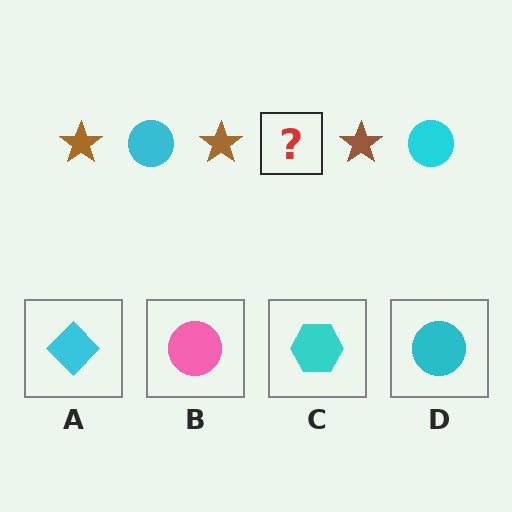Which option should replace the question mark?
Option D.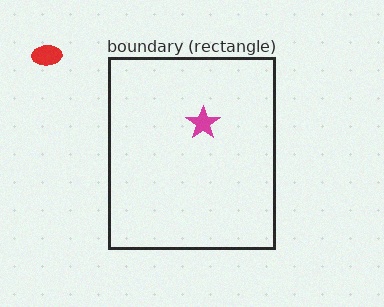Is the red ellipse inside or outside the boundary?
Outside.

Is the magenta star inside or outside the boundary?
Inside.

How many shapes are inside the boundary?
1 inside, 1 outside.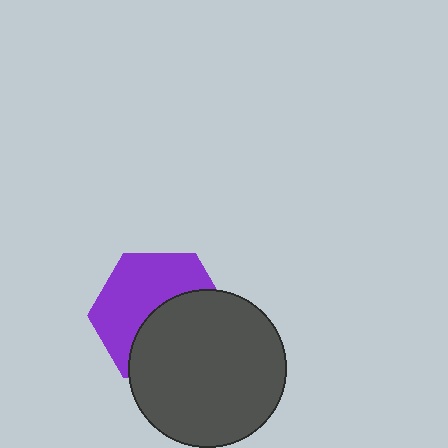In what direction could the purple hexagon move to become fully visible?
The purple hexagon could move toward the upper-left. That would shift it out from behind the dark gray circle entirely.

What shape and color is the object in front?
The object in front is a dark gray circle.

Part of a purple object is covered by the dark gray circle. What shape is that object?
It is a hexagon.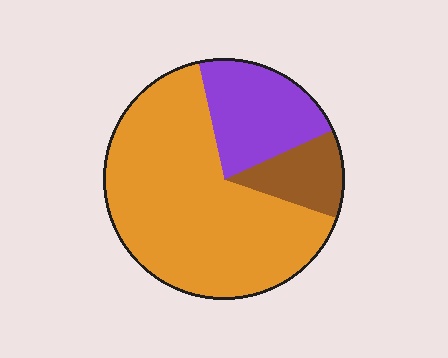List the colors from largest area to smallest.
From largest to smallest: orange, purple, brown.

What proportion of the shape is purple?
Purple covers about 20% of the shape.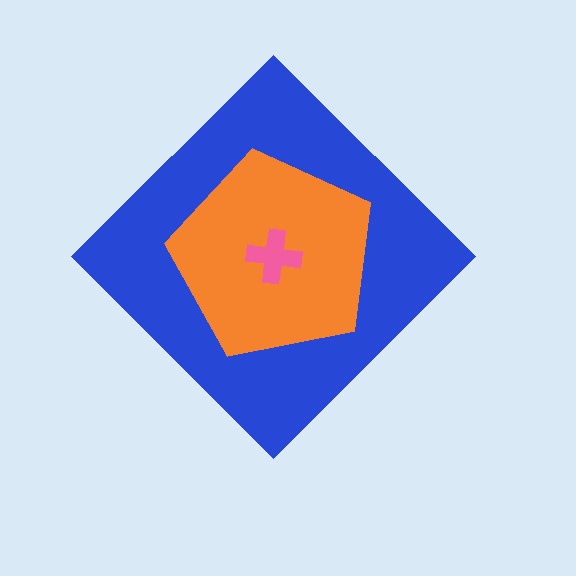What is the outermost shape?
The blue diamond.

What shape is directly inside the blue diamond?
The orange pentagon.